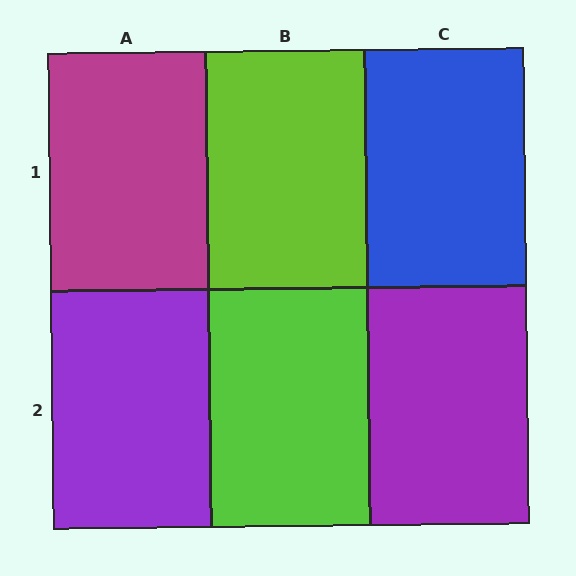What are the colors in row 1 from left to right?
Magenta, lime, blue.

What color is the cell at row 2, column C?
Purple.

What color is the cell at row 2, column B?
Lime.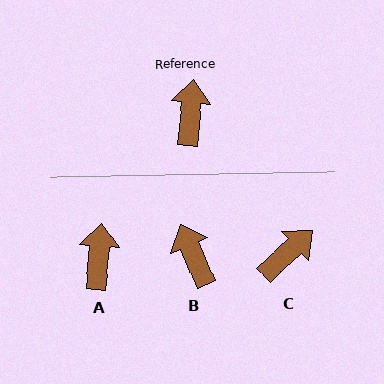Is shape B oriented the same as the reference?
No, it is off by about 29 degrees.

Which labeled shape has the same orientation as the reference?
A.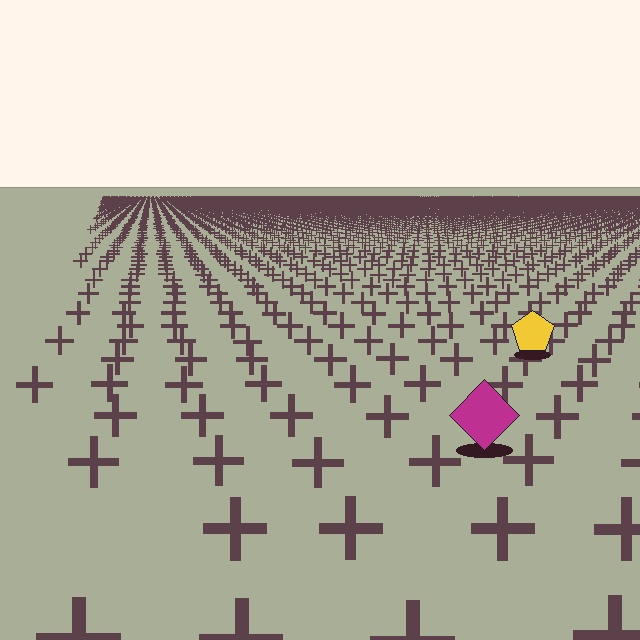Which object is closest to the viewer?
The magenta diamond is closest. The texture marks near it are larger and more spread out.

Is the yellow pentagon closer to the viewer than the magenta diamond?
No. The magenta diamond is closer — you can tell from the texture gradient: the ground texture is coarser near it.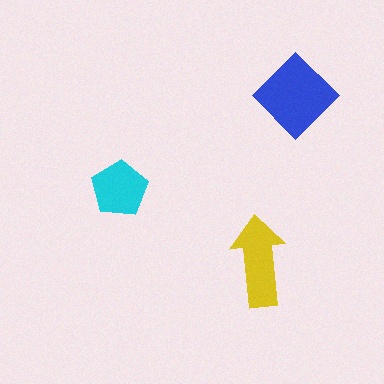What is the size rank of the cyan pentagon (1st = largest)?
3rd.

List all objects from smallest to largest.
The cyan pentagon, the yellow arrow, the blue diamond.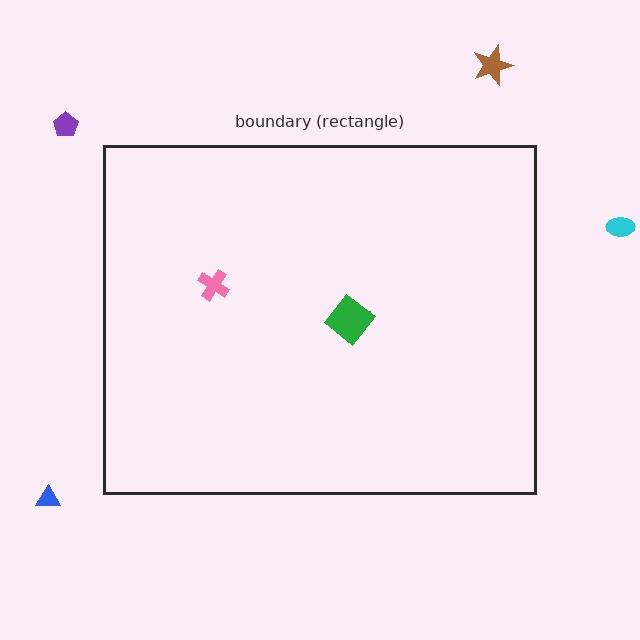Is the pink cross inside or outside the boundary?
Inside.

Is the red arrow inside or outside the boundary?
Inside.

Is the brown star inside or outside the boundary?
Outside.